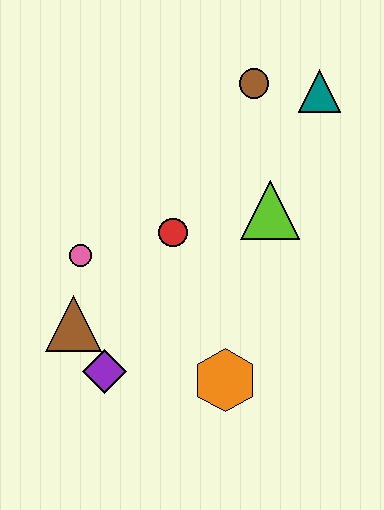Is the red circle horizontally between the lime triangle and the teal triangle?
No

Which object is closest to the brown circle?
The teal triangle is closest to the brown circle.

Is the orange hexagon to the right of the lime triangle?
No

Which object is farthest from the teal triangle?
The purple diamond is farthest from the teal triangle.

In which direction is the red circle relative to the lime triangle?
The red circle is to the left of the lime triangle.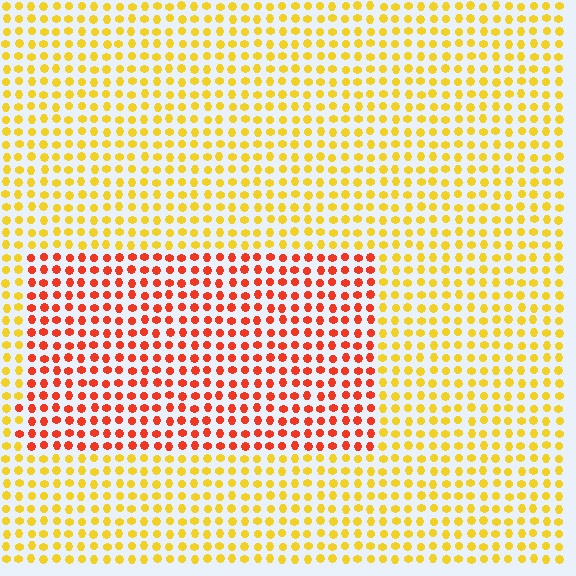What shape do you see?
I see a rectangle.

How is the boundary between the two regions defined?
The boundary is defined purely by a slight shift in hue (about 45 degrees). Spacing, size, and orientation are identical on both sides.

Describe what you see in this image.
The image is filled with small yellow elements in a uniform arrangement. A rectangle-shaped region is visible where the elements are tinted to a slightly different hue, forming a subtle color boundary.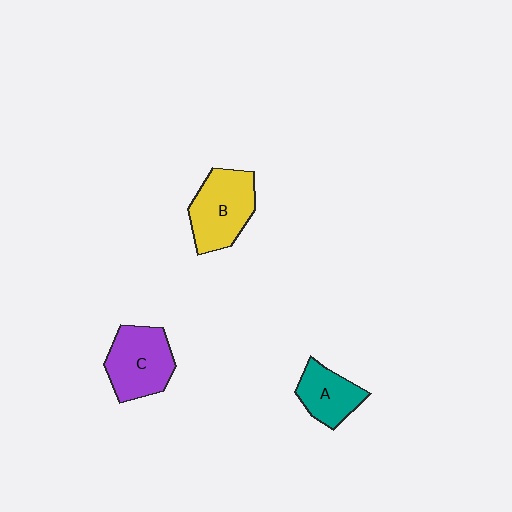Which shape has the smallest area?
Shape A (teal).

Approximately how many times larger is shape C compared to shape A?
Approximately 1.4 times.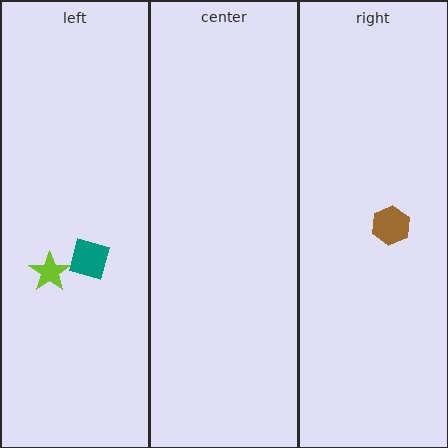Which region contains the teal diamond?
The left region.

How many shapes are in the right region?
1.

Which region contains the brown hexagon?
The right region.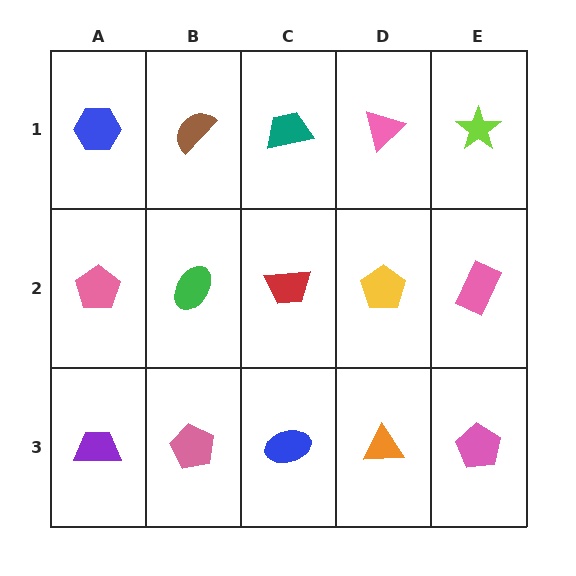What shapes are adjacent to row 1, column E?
A pink rectangle (row 2, column E), a pink triangle (row 1, column D).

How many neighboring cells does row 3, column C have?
3.